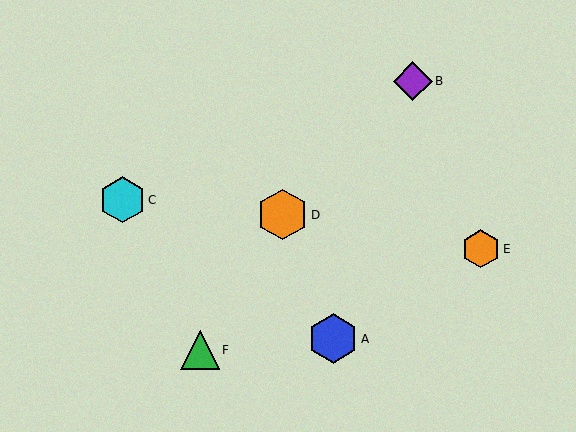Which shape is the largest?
The orange hexagon (labeled D) is the largest.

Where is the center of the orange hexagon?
The center of the orange hexagon is at (283, 215).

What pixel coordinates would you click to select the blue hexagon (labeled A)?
Click at (333, 339) to select the blue hexagon A.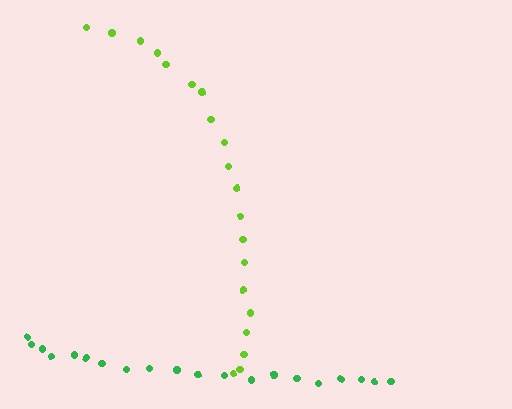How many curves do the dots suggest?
There are 2 distinct paths.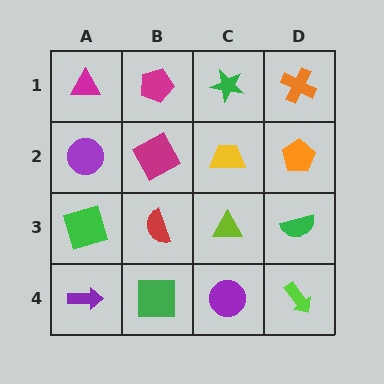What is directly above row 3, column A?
A purple circle.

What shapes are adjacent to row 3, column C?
A yellow trapezoid (row 2, column C), a purple circle (row 4, column C), a red semicircle (row 3, column B), a green semicircle (row 3, column D).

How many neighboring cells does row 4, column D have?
2.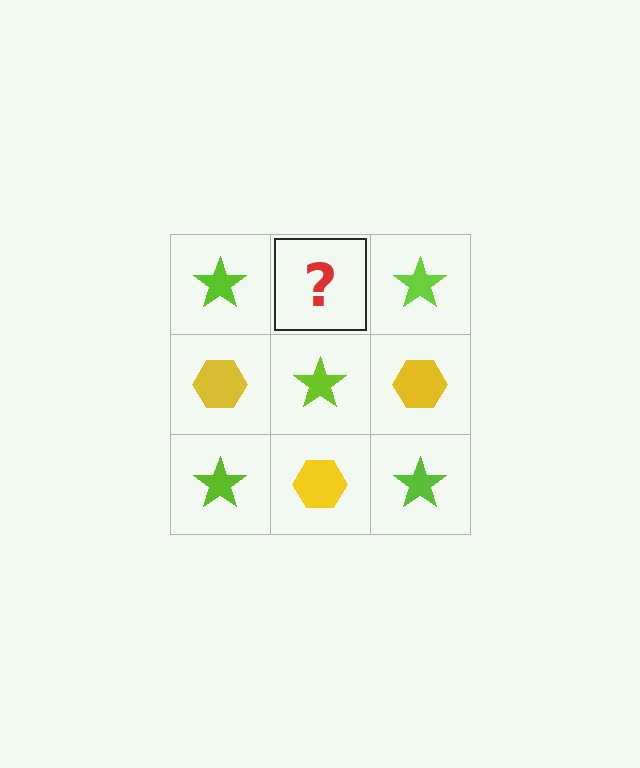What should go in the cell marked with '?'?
The missing cell should contain a yellow hexagon.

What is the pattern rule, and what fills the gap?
The rule is that it alternates lime star and yellow hexagon in a checkerboard pattern. The gap should be filled with a yellow hexagon.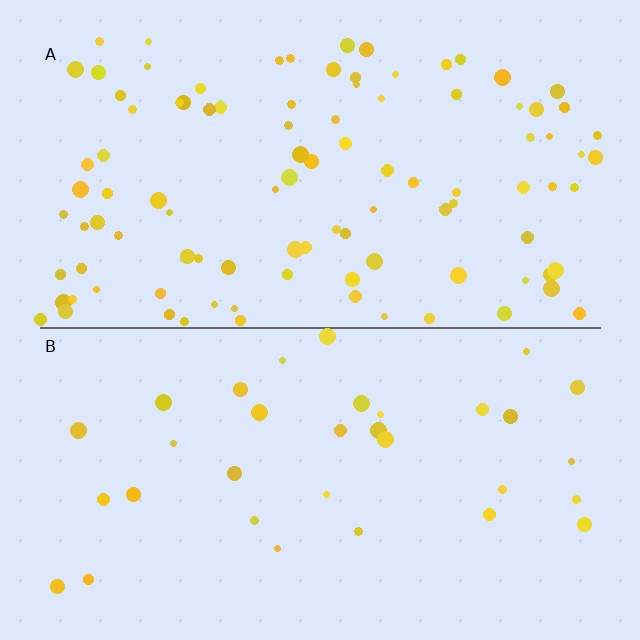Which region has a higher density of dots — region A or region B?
A (the top).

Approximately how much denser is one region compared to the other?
Approximately 3.0× — region A over region B.